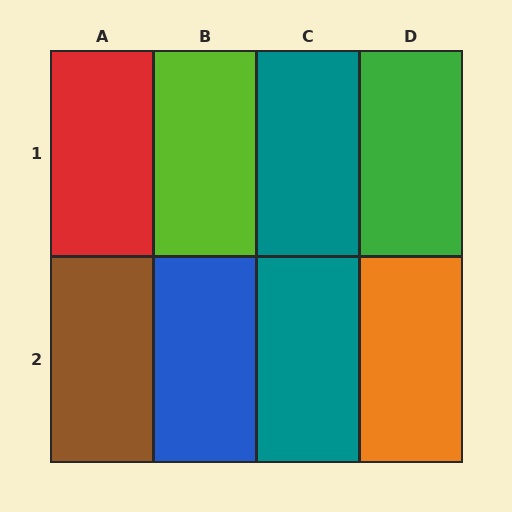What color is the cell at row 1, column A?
Red.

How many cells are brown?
1 cell is brown.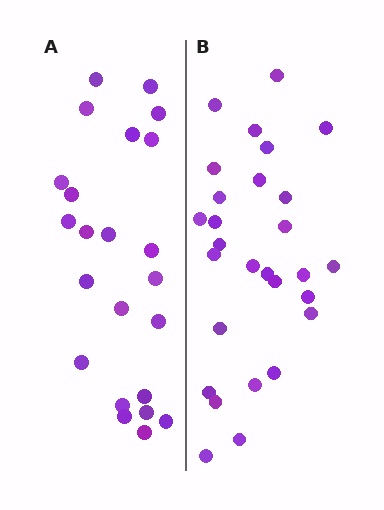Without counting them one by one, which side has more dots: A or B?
Region B (the right region) has more dots.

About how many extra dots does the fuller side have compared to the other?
Region B has about 5 more dots than region A.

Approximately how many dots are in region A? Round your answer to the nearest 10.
About 20 dots. (The exact count is 23, which rounds to 20.)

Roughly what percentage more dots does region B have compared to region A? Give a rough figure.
About 20% more.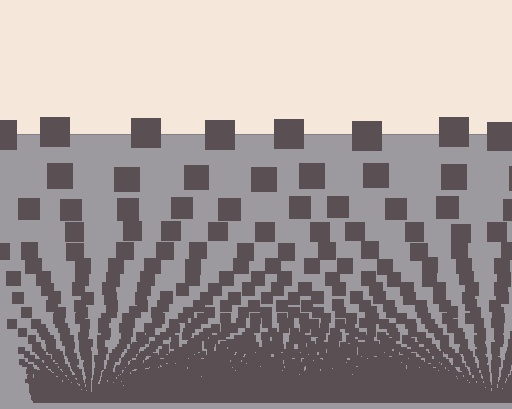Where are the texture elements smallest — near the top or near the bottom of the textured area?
Near the bottom.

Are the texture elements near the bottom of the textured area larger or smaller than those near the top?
Smaller. The gradient is inverted — elements near the bottom are smaller and denser.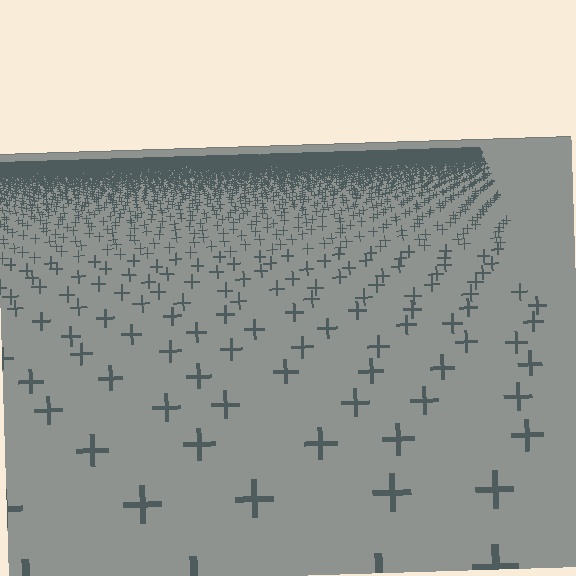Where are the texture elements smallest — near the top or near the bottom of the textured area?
Near the top.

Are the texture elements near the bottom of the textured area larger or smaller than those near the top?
Larger. Near the bottom, elements are closer to the viewer and appear at a bigger on-screen size.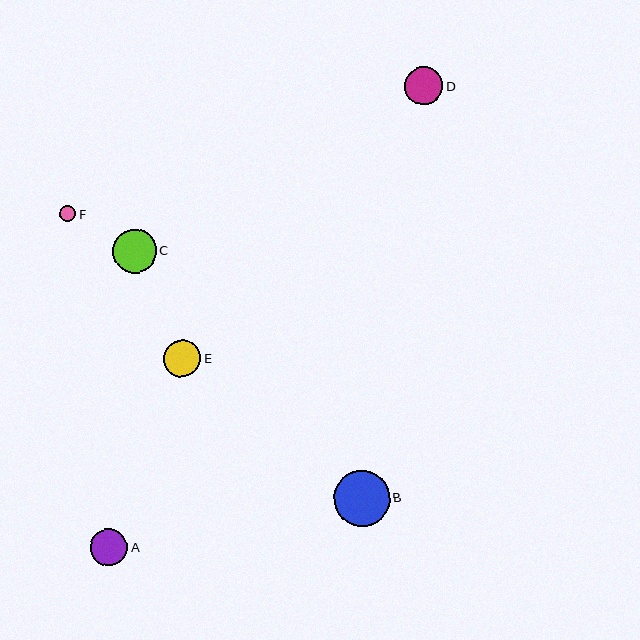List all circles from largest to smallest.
From largest to smallest: B, C, D, E, A, F.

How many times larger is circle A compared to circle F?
Circle A is approximately 2.3 times the size of circle F.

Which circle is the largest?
Circle B is the largest with a size of approximately 56 pixels.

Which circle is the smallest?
Circle F is the smallest with a size of approximately 16 pixels.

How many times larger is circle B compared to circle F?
Circle B is approximately 3.5 times the size of circle F.